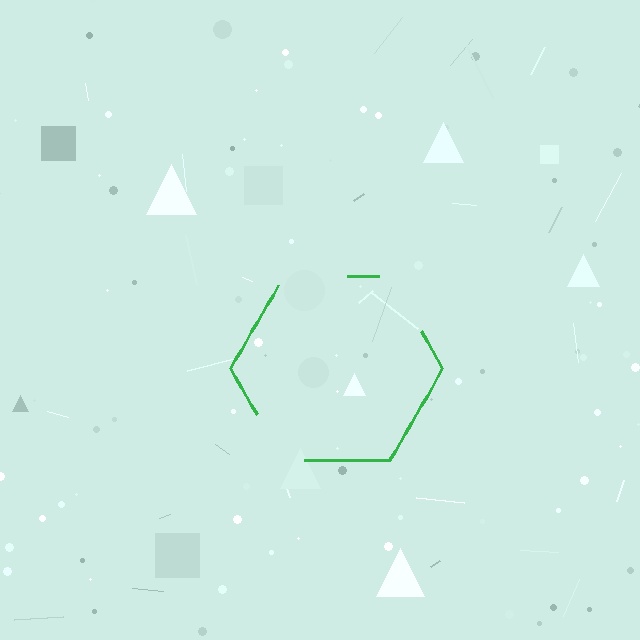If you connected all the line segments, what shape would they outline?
They would outline a hexagon.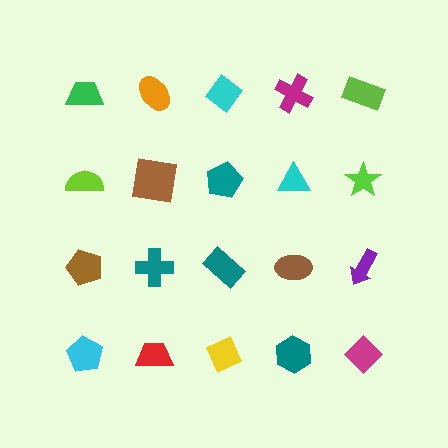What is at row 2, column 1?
A lime semicircle.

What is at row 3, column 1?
A brown pentagon.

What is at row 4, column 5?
A magenta diamond.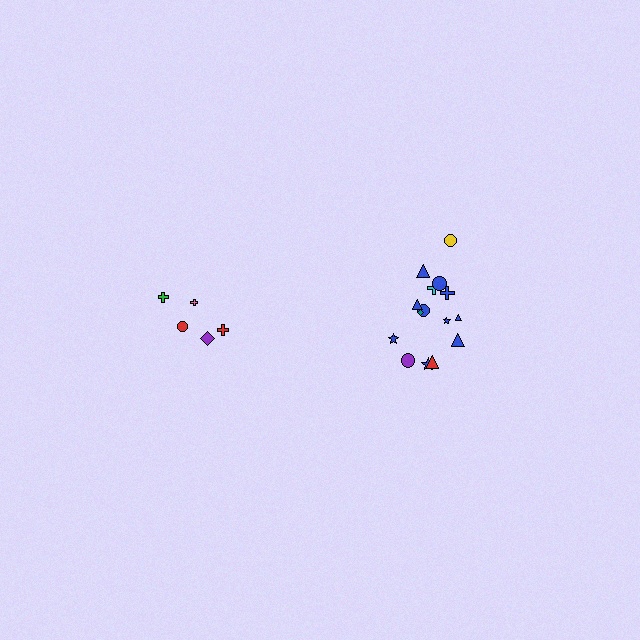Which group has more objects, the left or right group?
The right group.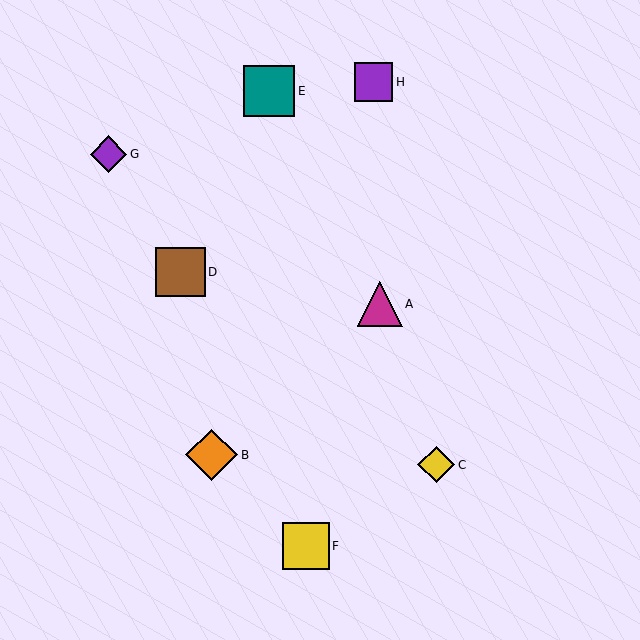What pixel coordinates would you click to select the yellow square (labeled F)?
Click at (306, 546) to select the yellow square F.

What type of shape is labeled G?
Shape G is a purple diamond.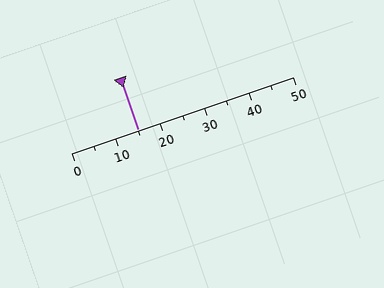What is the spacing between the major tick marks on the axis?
The major ticks are spaced 10 apart.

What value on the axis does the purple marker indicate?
The marker indicates approximately 15.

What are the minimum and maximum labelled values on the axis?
The axis runs from 0 to 50.